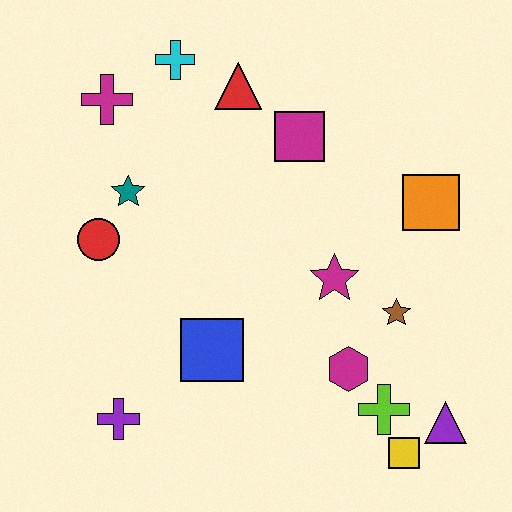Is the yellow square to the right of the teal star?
Yes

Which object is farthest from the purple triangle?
The magenta cross is farthest from the purple triangle.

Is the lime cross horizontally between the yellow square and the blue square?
Yes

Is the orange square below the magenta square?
Yes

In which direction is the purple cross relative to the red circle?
The purple cross is below the red circle.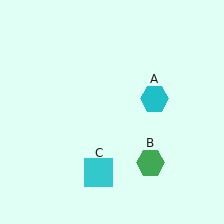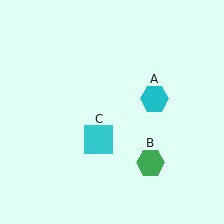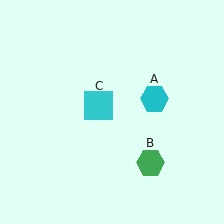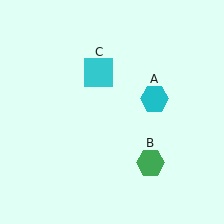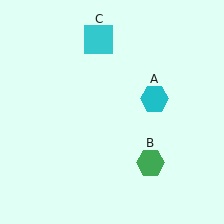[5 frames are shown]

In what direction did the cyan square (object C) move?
The cyan square (object C) moved up.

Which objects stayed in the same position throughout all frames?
Cyan hexagon (object A) and green hexagon (object B) remained stationary.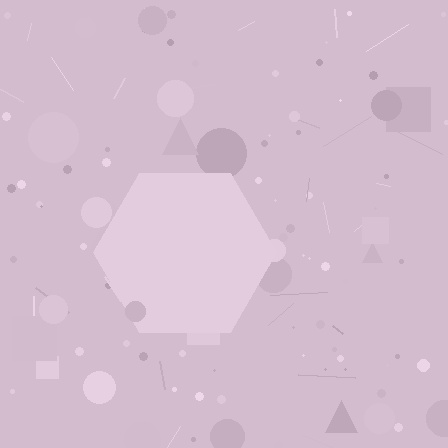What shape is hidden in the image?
A hexagon is hidden in the image.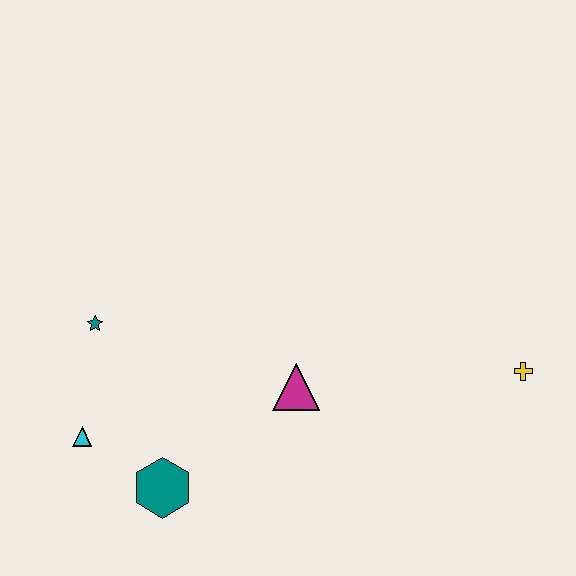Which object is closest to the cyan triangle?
The teal hexagon is closest to the cyan triangle.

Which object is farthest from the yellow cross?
The cyan triangle is farthest from the yellow cross.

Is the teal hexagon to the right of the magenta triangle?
No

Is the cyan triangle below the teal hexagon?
No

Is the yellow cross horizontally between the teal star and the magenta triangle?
No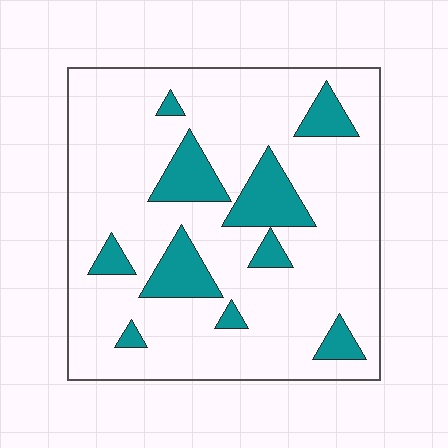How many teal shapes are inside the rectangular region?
10.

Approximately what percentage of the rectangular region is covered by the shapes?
Approximately 15%.